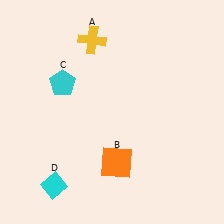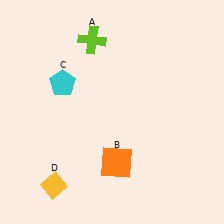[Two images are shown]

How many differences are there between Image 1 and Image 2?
There are 2 differences between the two images.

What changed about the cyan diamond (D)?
In Image 1, D is cyan. In Image 2, it changed to yellow.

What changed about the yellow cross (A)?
In Image 1, A is yellow. In Image 2, it changed to lime.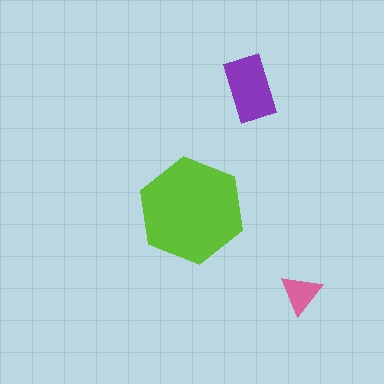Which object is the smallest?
The pink triangle.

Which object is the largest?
The lime hexagon.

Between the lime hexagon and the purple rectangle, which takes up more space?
The lime hexagon.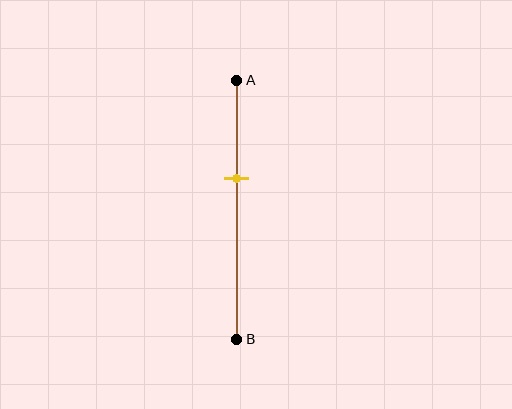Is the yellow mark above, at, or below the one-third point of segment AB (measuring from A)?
The yellow mark is below the one-third point of segment AB.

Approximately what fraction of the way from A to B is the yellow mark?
The yellow mark is approximately 40% of the way from A to B.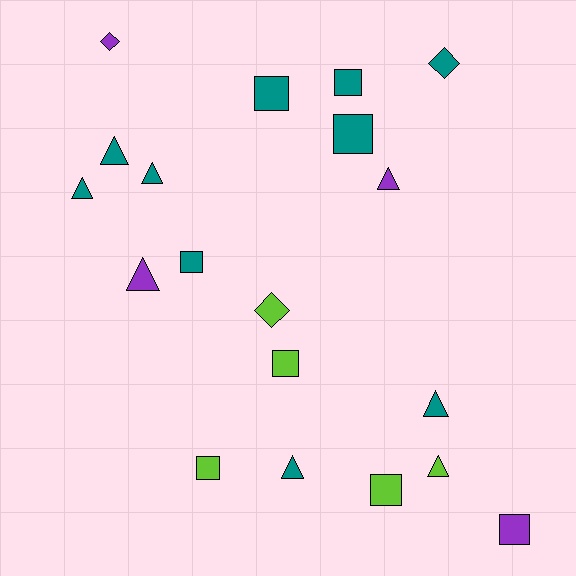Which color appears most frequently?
Teal, with 10 objects.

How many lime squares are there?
There are 3 lime squares.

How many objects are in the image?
There are 19 objects.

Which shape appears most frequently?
Square, with 8 objects.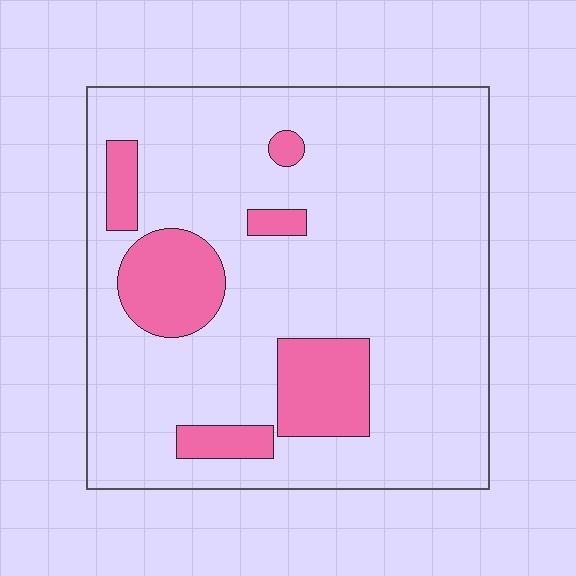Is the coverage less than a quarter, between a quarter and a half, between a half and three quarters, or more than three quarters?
Less than a quarter.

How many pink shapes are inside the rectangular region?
6.